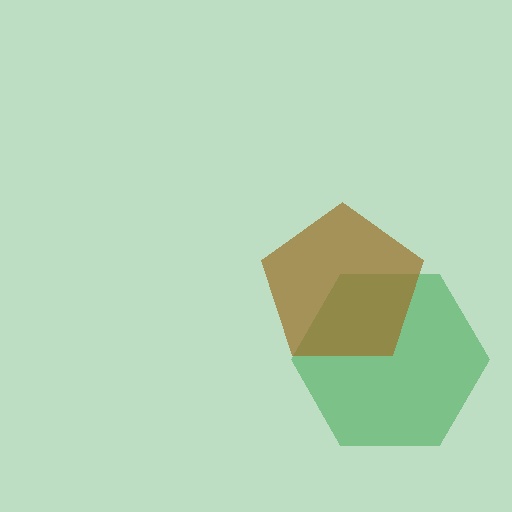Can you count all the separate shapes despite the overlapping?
Yes, there are 2 separate shapes.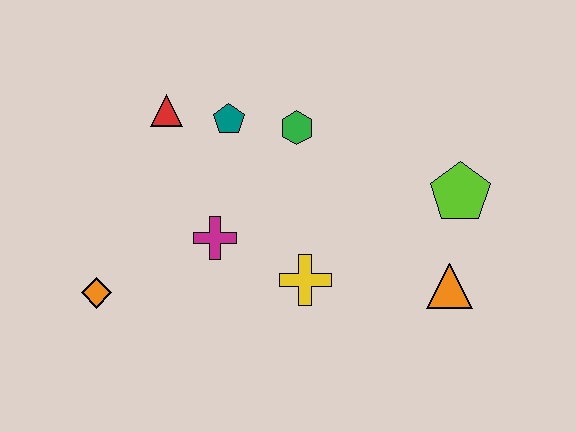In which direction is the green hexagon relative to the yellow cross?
The green hexagon is above the yellow cross.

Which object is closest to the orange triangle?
The lime pentagon is closest to the orange triangle.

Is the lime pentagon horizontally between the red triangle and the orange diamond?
No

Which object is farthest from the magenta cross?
The lime pentagon is farthest from the magenta cross.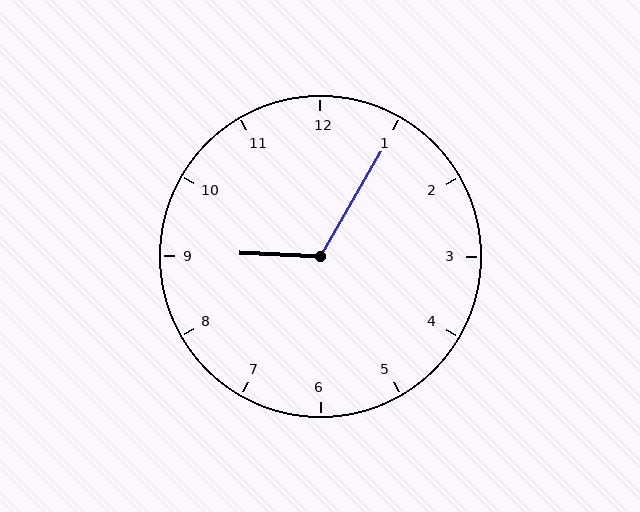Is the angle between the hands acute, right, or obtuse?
It is obtuse.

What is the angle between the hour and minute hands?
Approximately 118 degrees.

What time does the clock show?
9:05.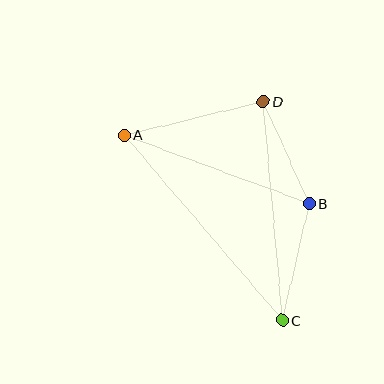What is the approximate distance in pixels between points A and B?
The distance between A and B is approximately 197 pixels.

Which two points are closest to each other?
Points B and D are closest to each other.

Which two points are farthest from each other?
Points A and C are farthest from each other.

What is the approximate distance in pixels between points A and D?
The distance between A and D is approximately 143 pixels.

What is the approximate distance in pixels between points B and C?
The distance between B and C is approximately 120 pixels.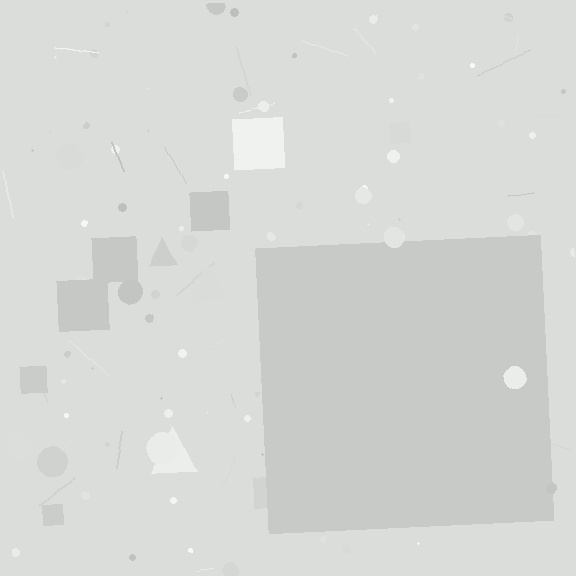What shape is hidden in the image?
A square is hidden in the image.